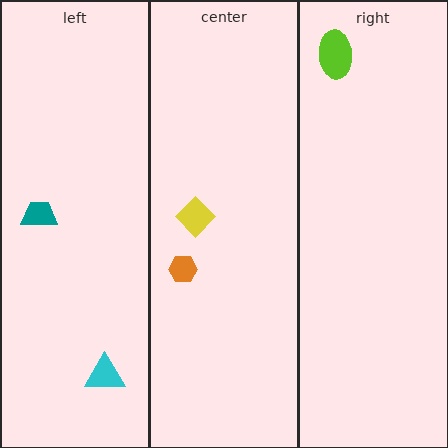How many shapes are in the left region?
2.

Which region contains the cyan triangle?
The left region.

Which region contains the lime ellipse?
The right region.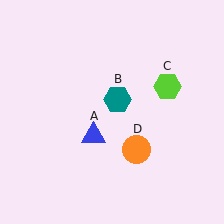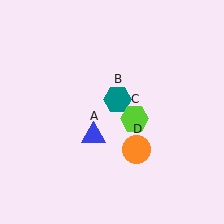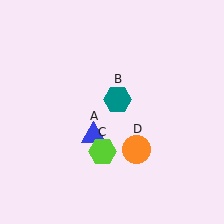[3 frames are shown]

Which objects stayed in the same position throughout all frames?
Blue triangle (object A) and teal hexagon (object B) and orange circle (object D) remained stationary.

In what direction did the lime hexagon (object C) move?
The lime hexagon (object C) moved down and to the left.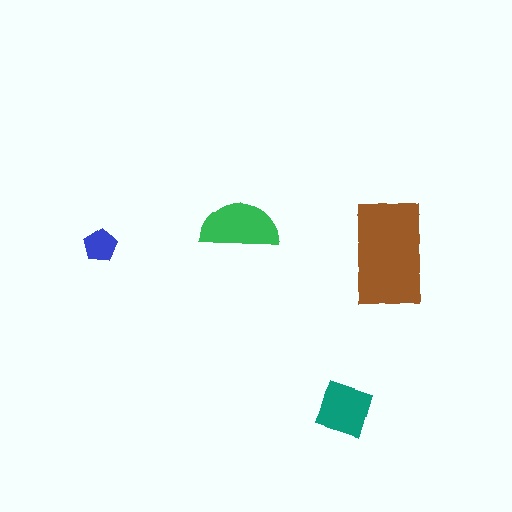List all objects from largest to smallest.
The brown rectangle, the green semicircle, the teal square, the blue pentagon.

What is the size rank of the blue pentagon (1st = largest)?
4th.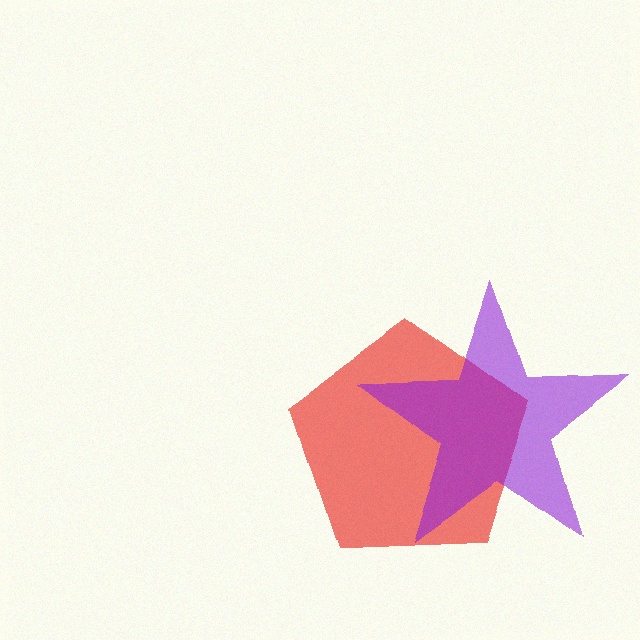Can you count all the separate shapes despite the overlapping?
Yes, there are 2 separate shapes.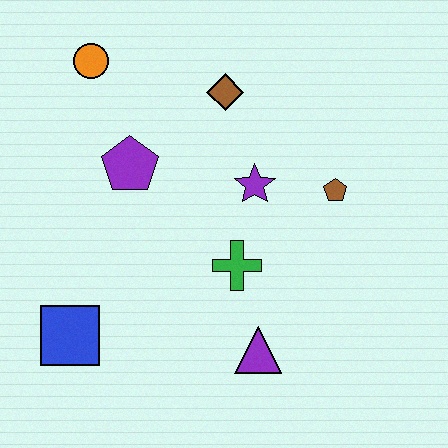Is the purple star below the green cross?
No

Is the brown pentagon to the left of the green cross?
No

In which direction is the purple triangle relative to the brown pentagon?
The purple triangle is below the brown pentagon.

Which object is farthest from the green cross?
The orange circle is farthest from the green cross.